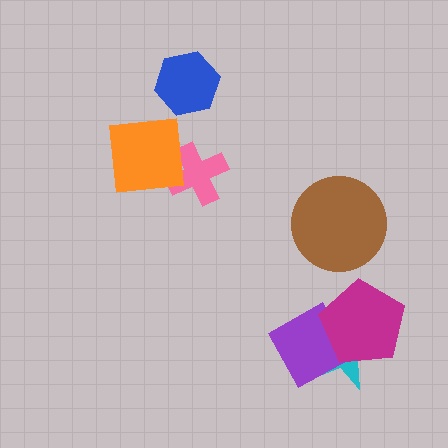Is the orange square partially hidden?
No, no other shape covers it.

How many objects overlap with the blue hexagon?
0 objects overlap with the blue hexagon.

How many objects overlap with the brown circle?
0 objects overlap with the brown circle.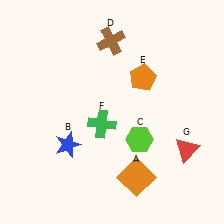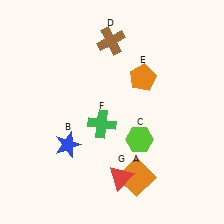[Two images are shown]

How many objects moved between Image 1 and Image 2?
1 object moved between the two images.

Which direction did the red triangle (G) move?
The red triangle (G) moved left.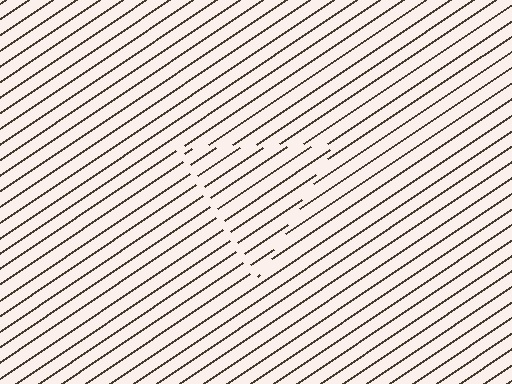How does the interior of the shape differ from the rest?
The interior of the shape contains the same grating, shifted by half a period — the contour is defined by the phase discontinuity where line-ends from the inner and outer gratings abut.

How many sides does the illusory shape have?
3 sides — the line-ends trace a triangle.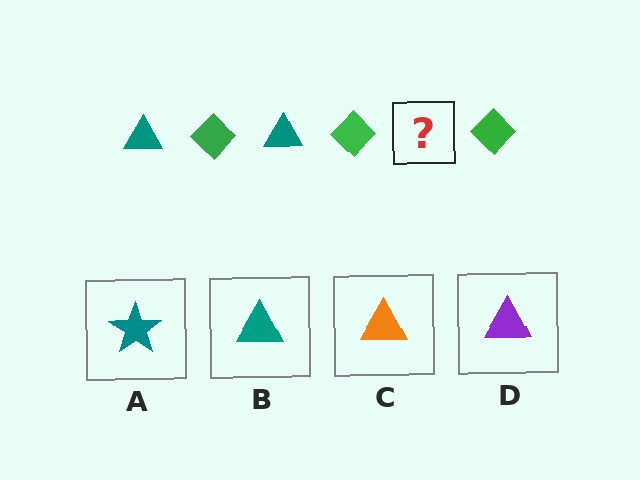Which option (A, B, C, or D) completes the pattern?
B.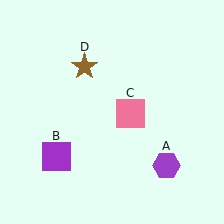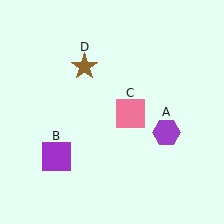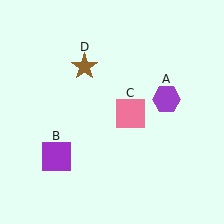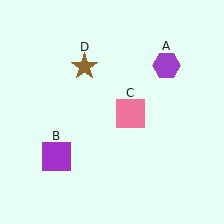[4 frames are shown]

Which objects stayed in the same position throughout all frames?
Purple square (object B) and pink square (object C) and brown star (object D) remained stationary.